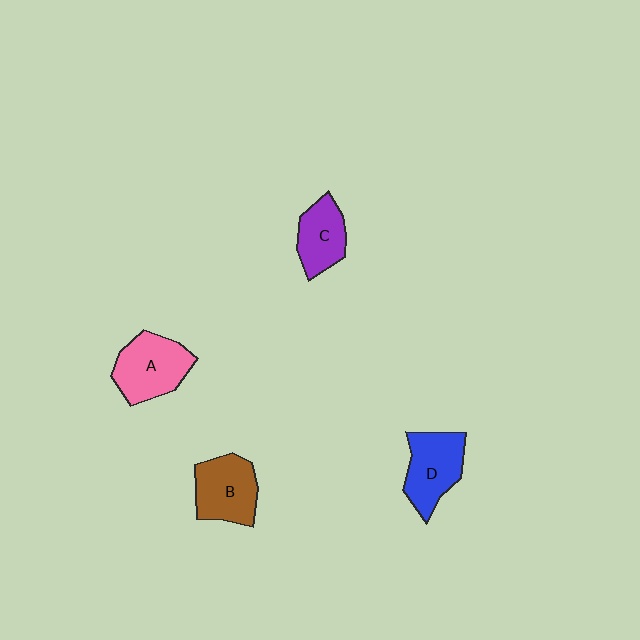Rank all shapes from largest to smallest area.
From largest to smallest: A (pink), D (blue), B (brown), C (purple).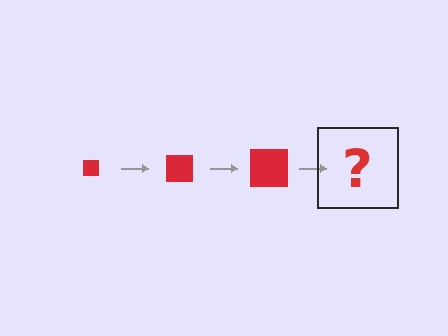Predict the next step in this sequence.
The next step is a red square, larger than the previous one.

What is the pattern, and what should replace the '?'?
The pattern is that the square gets progressively larger each step. The '?' should be a red square, larger than the previous one.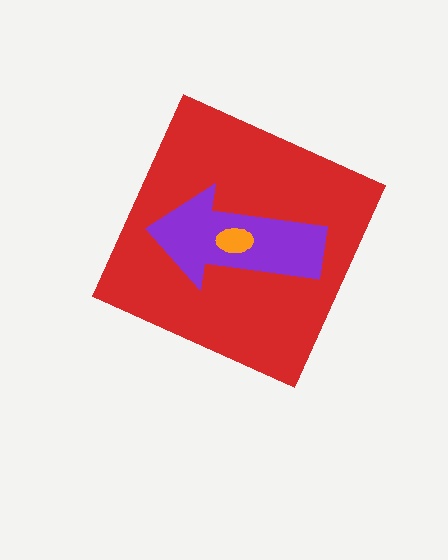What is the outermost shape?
The red diamond.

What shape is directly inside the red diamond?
The purple arrow.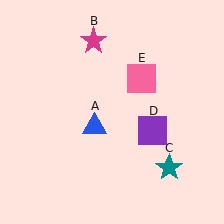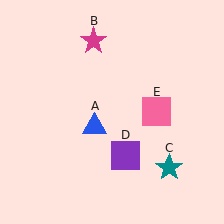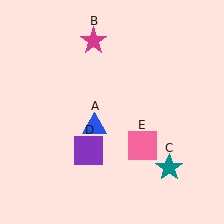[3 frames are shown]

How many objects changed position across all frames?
2 objects changed position: purple square (object D), pink square (object E).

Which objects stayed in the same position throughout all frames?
Blue triangle (object A) and magenta star (object B) and teal star (object C) remained stationary.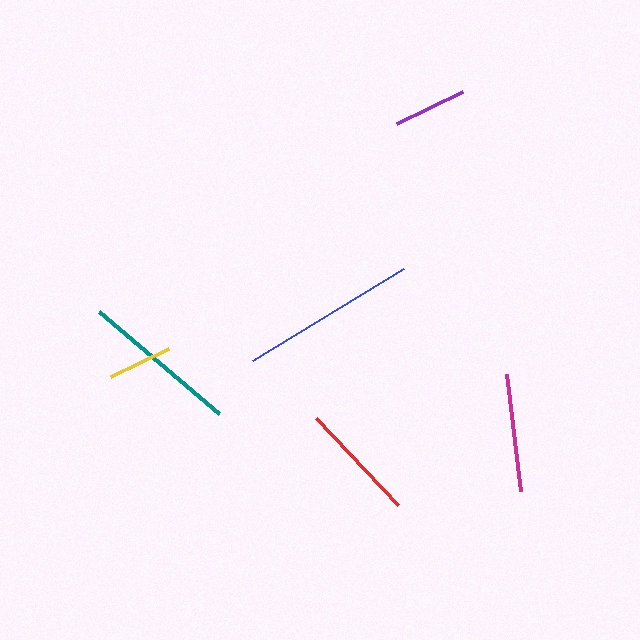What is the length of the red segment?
The red segment is approximately 119 pixels long.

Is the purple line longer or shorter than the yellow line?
The purple line is longer than the yellow line.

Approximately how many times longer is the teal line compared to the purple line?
The teal line is approximately 2.1 times the length of the purple line.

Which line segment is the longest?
The blue line is the longest at approximately 177 pixels.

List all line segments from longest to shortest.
From longest to shortest: blue, teal, red, magenta, purple, yellow.